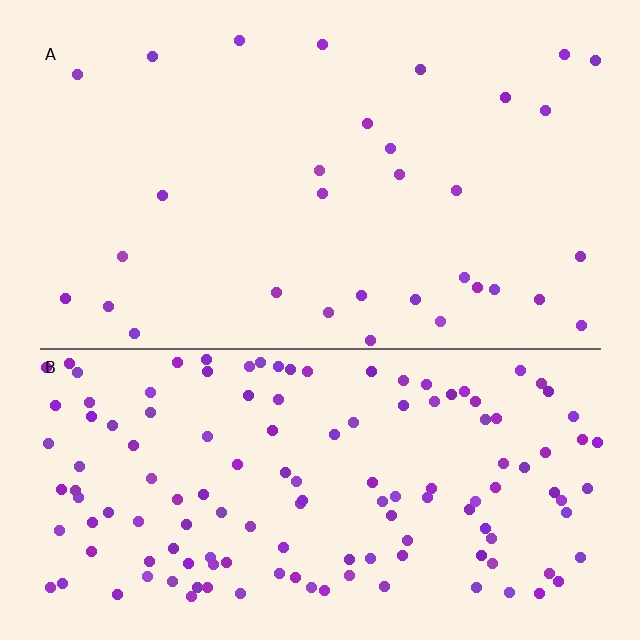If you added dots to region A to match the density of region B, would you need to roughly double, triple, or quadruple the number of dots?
Approximately quadruple.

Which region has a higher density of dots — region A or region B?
B (the bottom).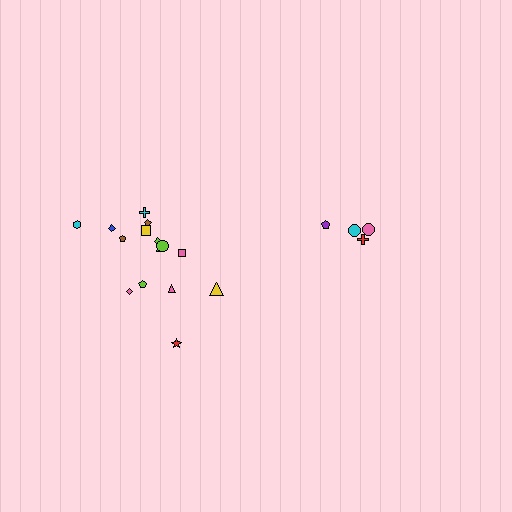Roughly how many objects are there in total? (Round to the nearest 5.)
Roughly 20 objects in total.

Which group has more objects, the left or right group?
The left group.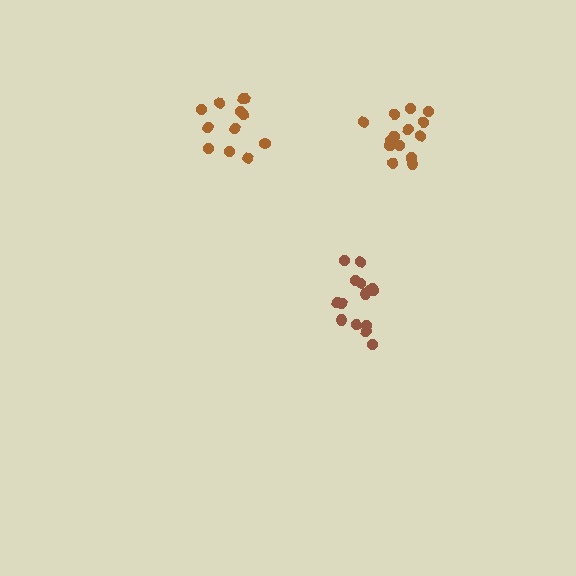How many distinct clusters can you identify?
There are 3 distinct clusters.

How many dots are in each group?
Group 1: 15 dots, Group 2: 14 dots, Group 3: 12 dots (41 total).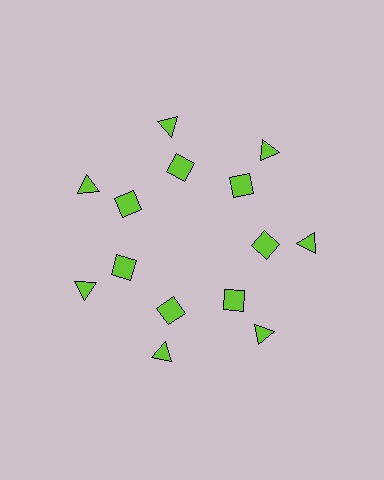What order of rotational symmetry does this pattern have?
This pattern has 7-fold rotational symmetry.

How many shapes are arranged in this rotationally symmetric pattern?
There are 14 shapes, arranged in 7 groups of 2.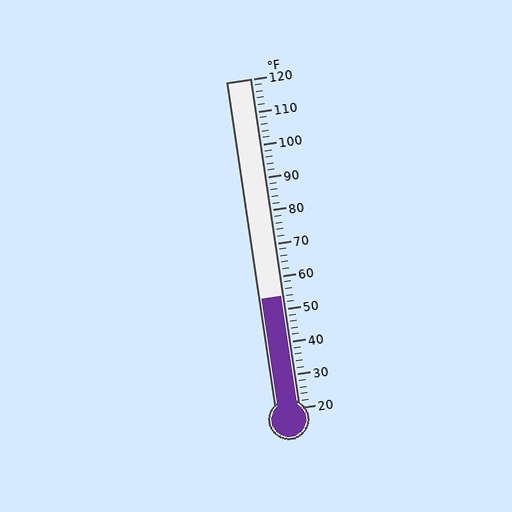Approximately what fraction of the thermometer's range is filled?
The thermometer is filled to approximately 35% of its range.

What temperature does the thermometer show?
The thermometer shows approximately 54°F.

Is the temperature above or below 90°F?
The temperature is below 90°F.